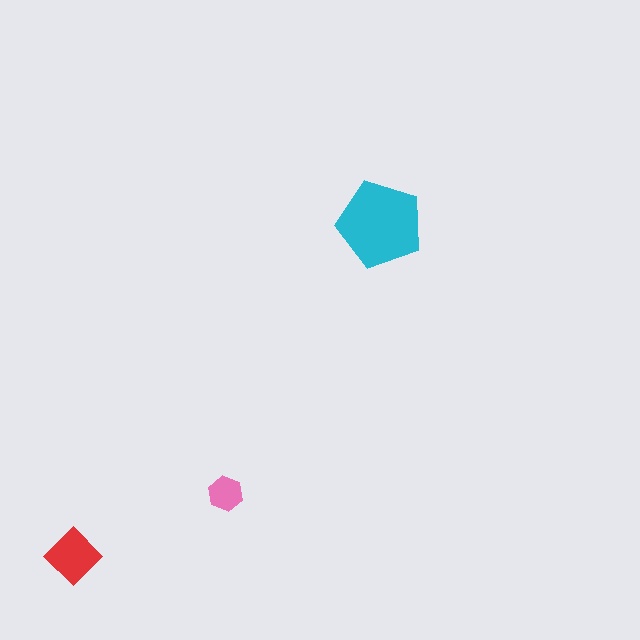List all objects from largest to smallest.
The cyan pentagon, the red diamond, the pink hexagon.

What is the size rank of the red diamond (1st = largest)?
2nd.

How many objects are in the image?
There are 3 objects in the image.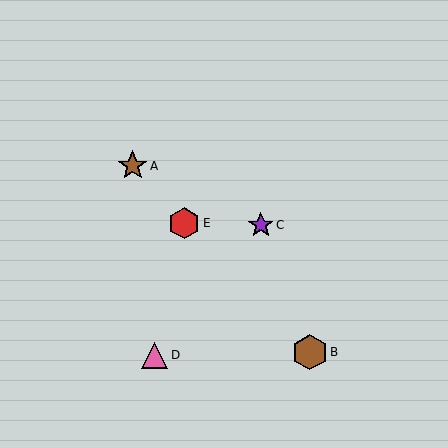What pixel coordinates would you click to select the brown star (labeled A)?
Click at (133, 166) to select the brown star A.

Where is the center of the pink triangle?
The center of the pink triangle is at (155, 355).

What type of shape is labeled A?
Shape A is a brown star.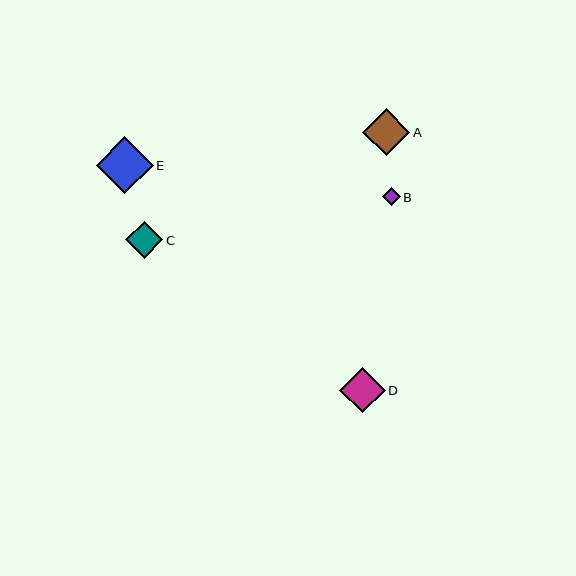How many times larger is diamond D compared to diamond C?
Diamond D is approximately 1.2 times the size of diamond C.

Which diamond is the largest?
Diamond E is the largest with a size of approximately 57 pixels.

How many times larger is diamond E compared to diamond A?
Diamond E is approximately 1.2 times the size of diamond A.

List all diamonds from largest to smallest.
From largest to smallest: E, A, D, C, B.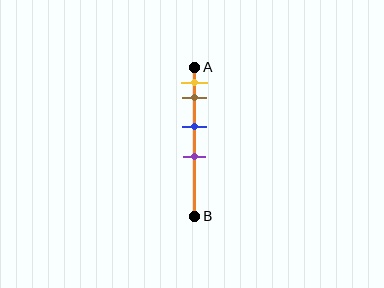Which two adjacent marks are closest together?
The yellow and brown marks are the closest adjacent pair.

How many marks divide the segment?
There are 4 marks dividing the segment.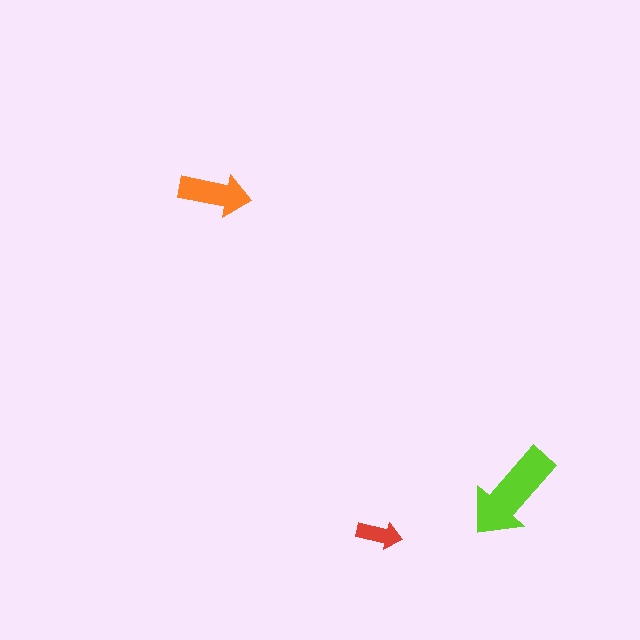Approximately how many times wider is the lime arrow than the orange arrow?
About 1.5 times wider.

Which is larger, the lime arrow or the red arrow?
The lime one.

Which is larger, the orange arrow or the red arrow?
The orange one.